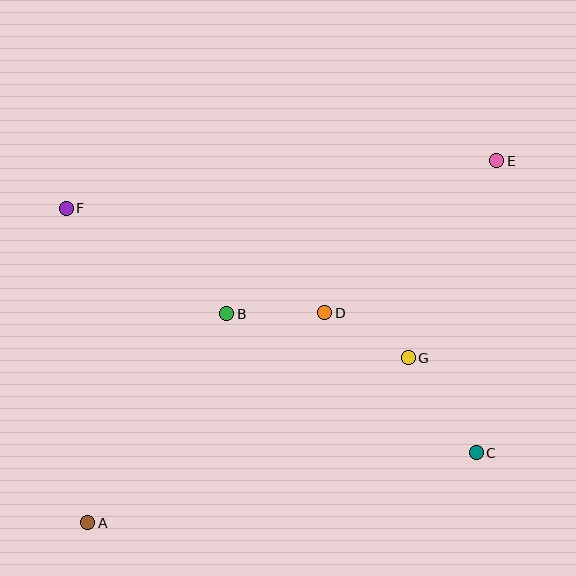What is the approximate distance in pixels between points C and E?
The distance between C and E is approximately 293 pixels.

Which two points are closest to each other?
Points D and G are closest to each other.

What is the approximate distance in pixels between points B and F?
The distance between B and F is approximately 192 pixels.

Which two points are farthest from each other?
Points A and E are farthest from each other.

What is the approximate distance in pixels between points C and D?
The distance between C and D is approximately 206 pixels.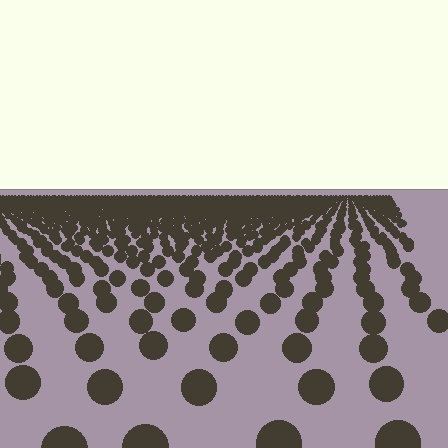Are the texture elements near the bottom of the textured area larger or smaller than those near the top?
Larger. Near the bottom, elements are closer to the viewer and appear at a bigger on-screen size.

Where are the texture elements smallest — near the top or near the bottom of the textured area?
Near the top.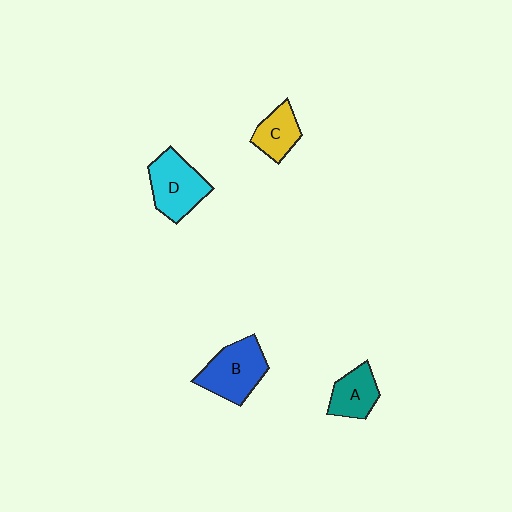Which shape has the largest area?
Shape B (blue).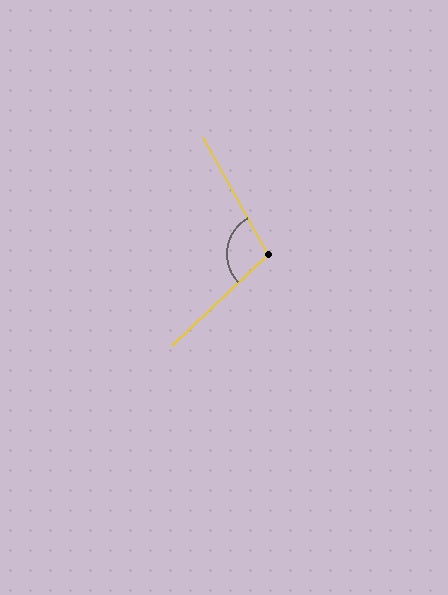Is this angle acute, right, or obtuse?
It is obtuse.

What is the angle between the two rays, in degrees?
Approximately 105 degrees.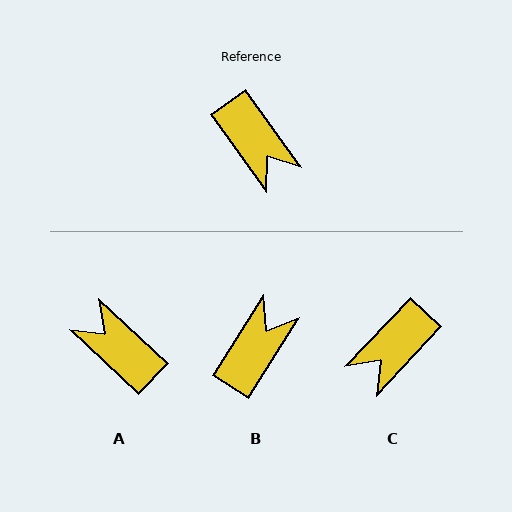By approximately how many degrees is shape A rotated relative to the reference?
Approximately 168 degrees clockwise.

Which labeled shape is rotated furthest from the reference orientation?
A, about 168 degrees away.